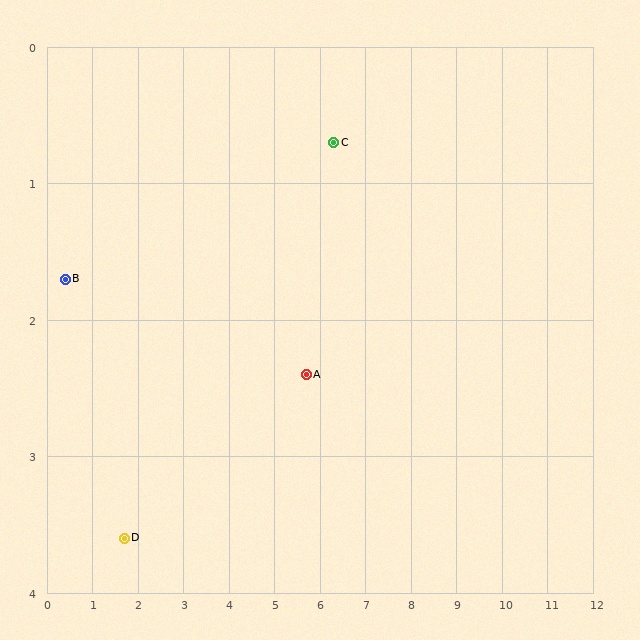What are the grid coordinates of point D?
Point D is at approximately (1.7, 3.6).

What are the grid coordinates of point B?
Point B is at approximately (0.4, 1.7).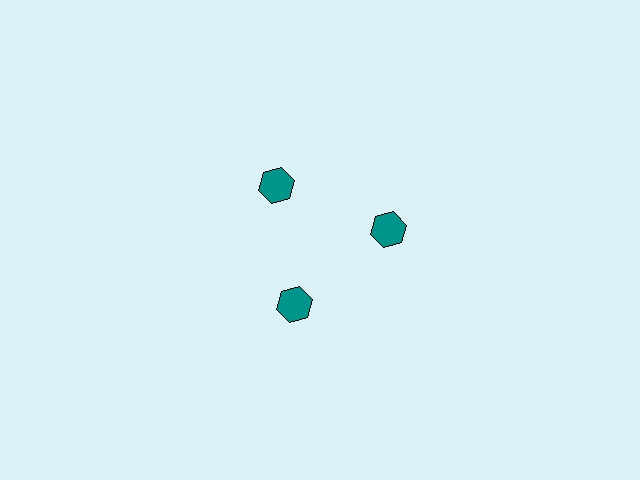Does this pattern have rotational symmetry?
Yes, this pattern has 3-fold rotational symmetry. It looks the same after rotating 120 degrees around the center.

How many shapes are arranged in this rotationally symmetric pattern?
There are 3 shapes, arranged in 3 groups of 1.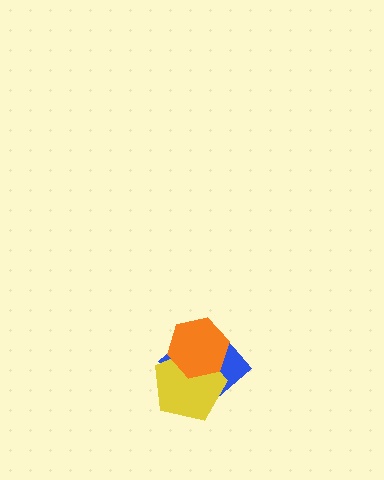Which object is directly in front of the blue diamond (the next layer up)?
The yellow pentagon is directly in front of the blue diamond.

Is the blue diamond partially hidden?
Yes, it is partially covered by another shape.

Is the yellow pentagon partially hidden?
Yes, it is partially covered by another shape.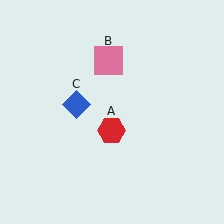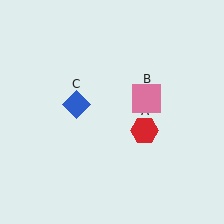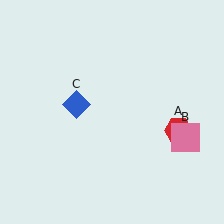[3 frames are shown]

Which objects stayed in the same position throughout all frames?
Blue diamond (object C) remained stationary.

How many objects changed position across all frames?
2 objects changed position: red hexagon (object A), pink square (object B).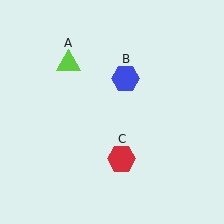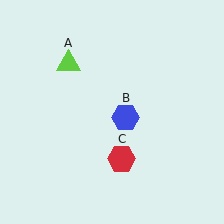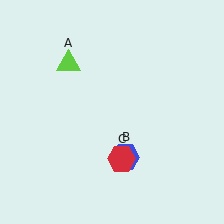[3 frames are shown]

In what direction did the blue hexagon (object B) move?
The blue hexagon (object B) moved down.